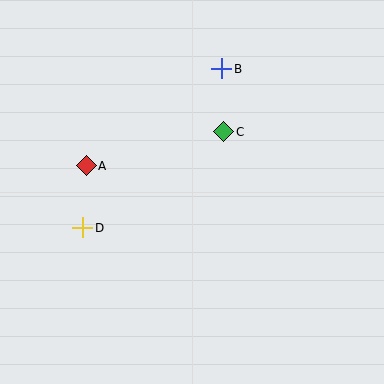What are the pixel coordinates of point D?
Point D is at (83, 228).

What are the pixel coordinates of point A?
Point A is at (86, 166).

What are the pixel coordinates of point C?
Point C is at (224, 132).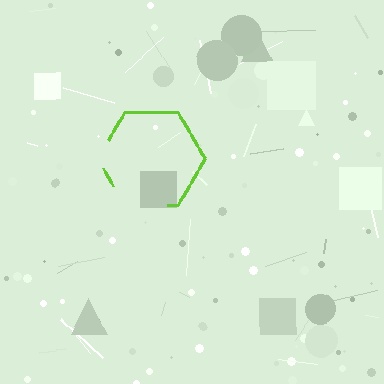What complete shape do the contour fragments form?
The contour fragments form a hexagon.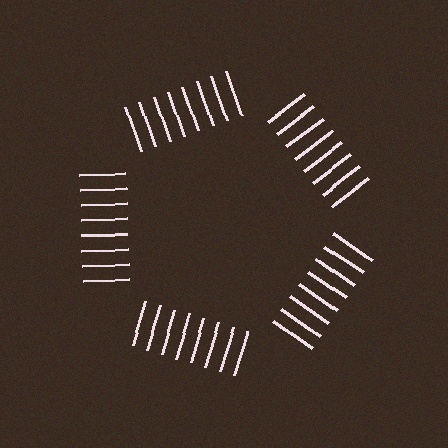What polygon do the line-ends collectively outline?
An illusory pentagon — the line segments terminate on its edges but no continuous stroke is drawn.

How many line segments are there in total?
40 — 8 along each of the 5 edges.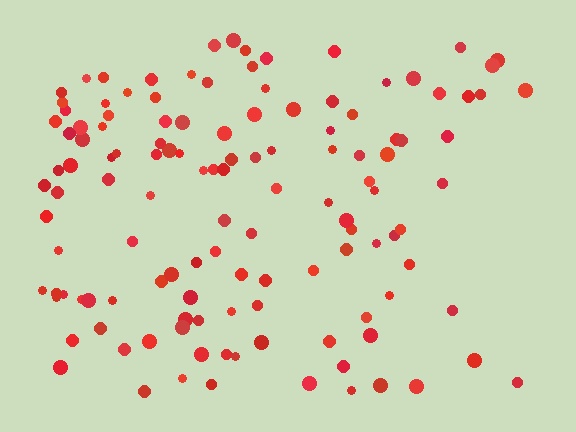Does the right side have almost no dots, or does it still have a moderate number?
Still a moderate number, just noticeably fewer than the left.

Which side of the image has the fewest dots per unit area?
The right.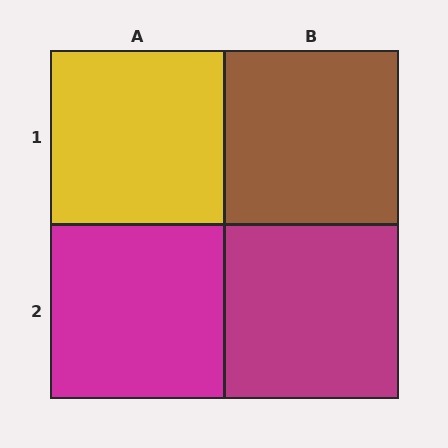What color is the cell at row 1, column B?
Brown.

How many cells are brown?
1 cell is brown.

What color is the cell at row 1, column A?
Yellow.